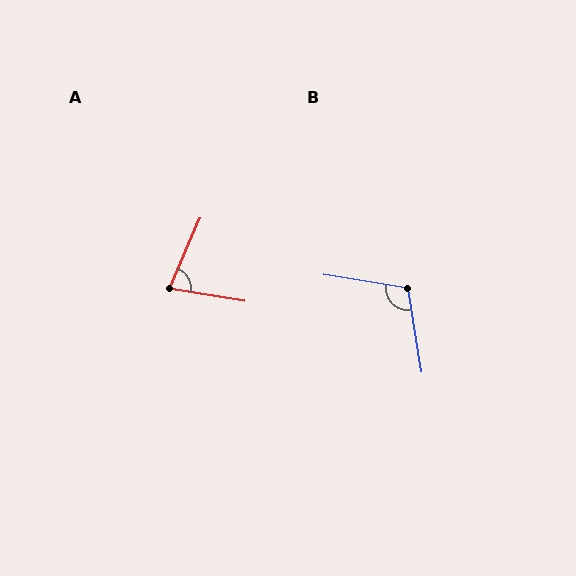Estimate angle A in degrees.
Approximately 76 degrees.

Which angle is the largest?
B, at approximately 108 degrees.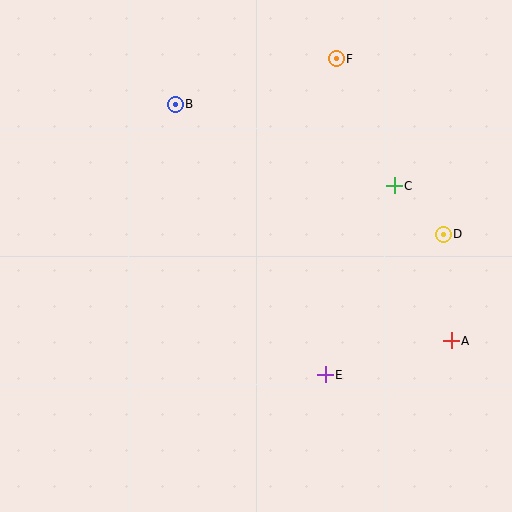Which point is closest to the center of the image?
Point E at (325, 375) is closest to the center.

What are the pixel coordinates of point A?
Point A is at (451, 341).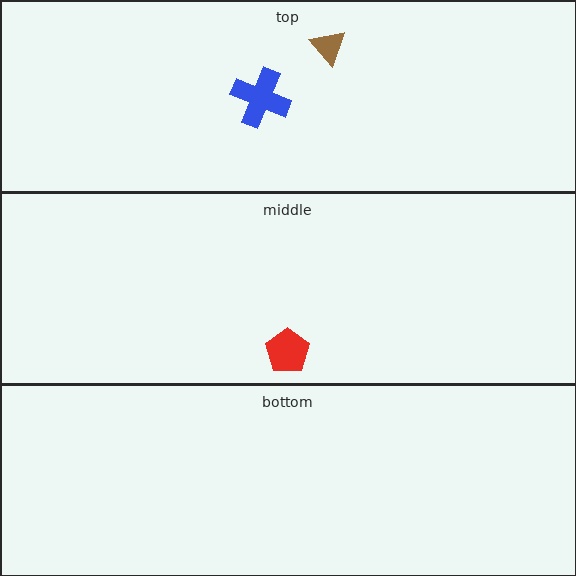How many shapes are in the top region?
2.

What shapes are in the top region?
The blue cross, the brown triangle.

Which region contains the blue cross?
The top region.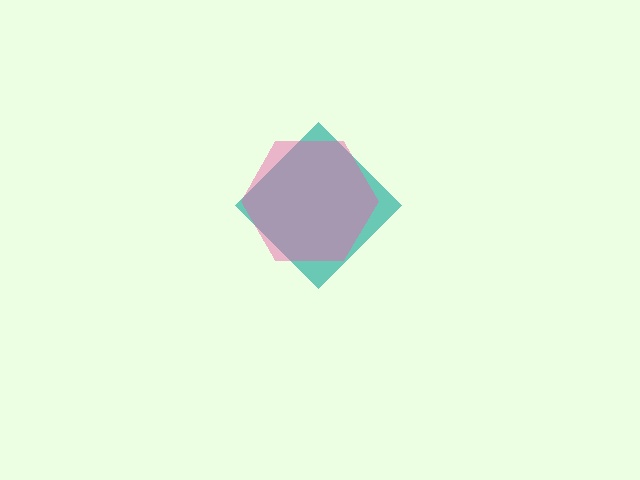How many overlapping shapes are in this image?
There are 2 overlapping shapes in the image.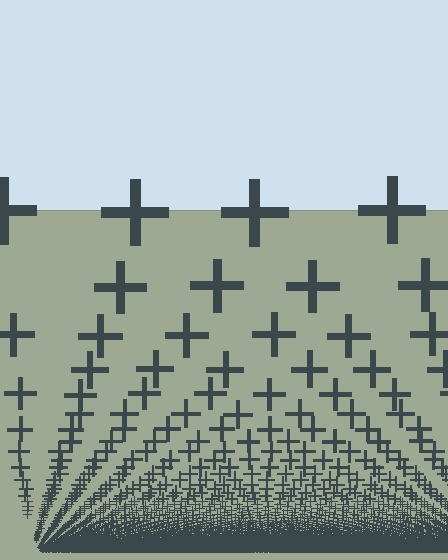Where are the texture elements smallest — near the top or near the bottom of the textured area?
Near the bottom.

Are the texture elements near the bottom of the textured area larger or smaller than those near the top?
Smaller. The gradient is inverted — elements near the bottom are smaller and denser.